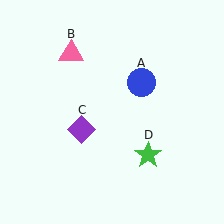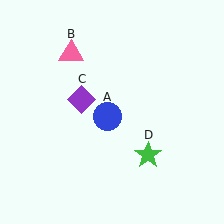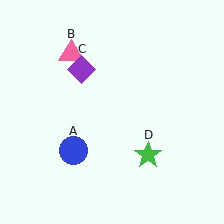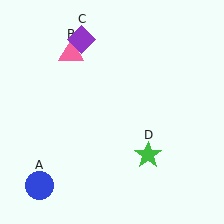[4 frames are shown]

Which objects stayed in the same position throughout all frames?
Pink triangle (object B) and green star (object D) remained stationary.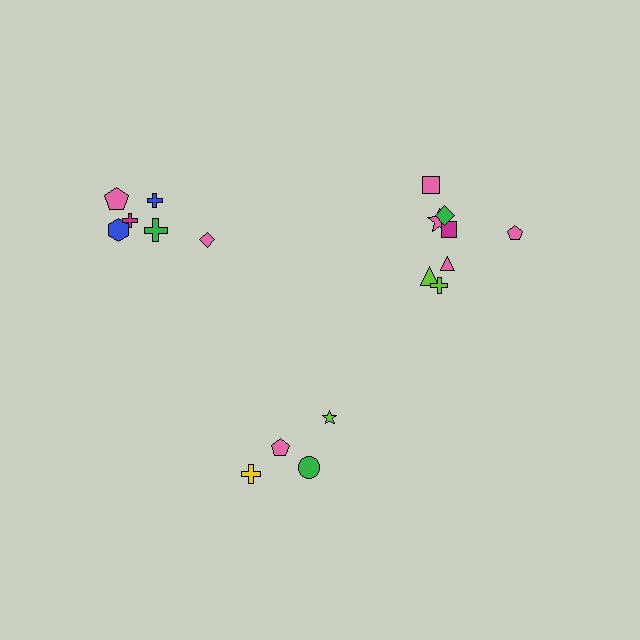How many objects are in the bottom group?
There are 4 objects.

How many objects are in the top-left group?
There are 6 objects.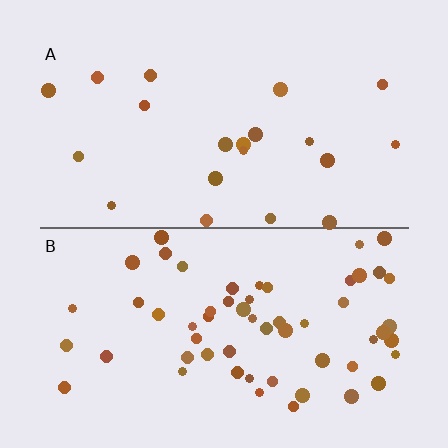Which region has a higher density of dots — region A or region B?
B (the bottom).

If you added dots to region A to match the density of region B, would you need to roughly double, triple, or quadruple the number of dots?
Approximately triple.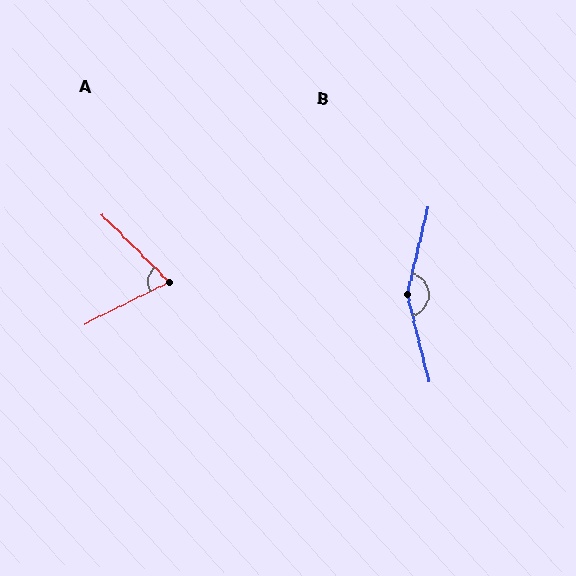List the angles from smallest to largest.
A (72°), B (152°).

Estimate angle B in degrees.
Approximately 152 degrees.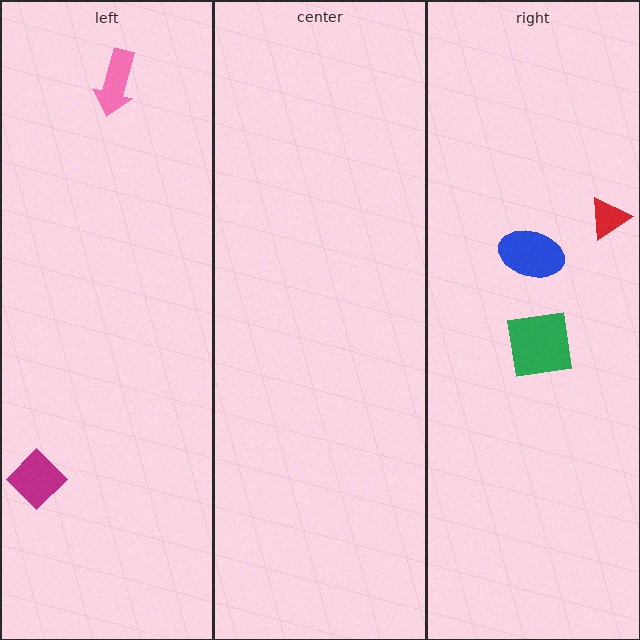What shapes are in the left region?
The pink arrow, the magenta diamond.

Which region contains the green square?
The right region.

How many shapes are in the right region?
3.